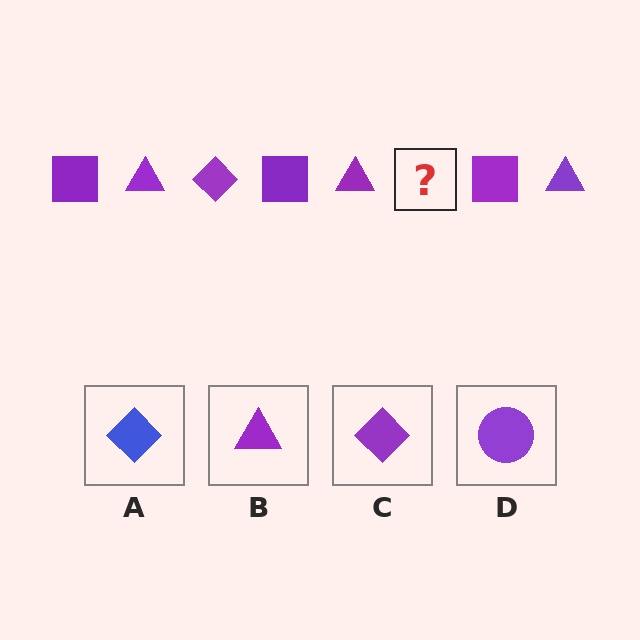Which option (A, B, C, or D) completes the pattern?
C.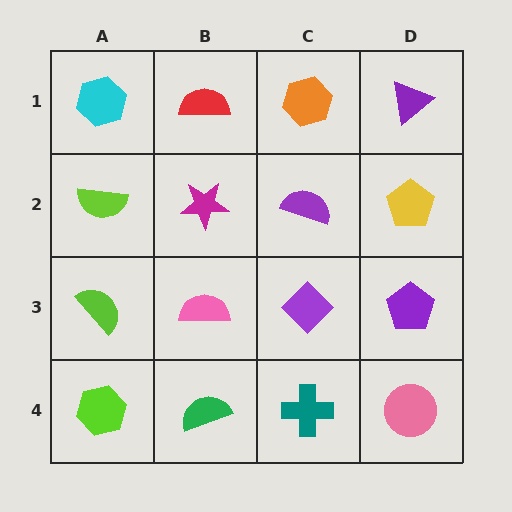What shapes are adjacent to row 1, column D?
A yellow pentagon (row 2, column D), an orange hexagon (row 1, column C).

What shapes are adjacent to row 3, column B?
A magenta star (row 2, column B), a green semicircle (row 4, column B), a lime semicircle (row 3, column A), a purple diamond (row 3, column C).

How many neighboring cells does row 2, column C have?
4.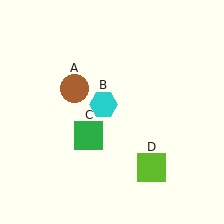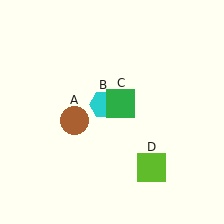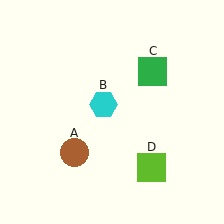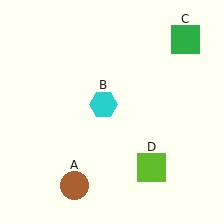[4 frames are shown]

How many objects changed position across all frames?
2 objects changed position: brown circle (object A), green square (object C).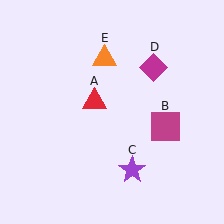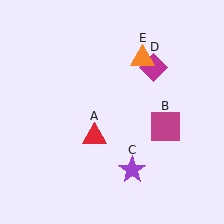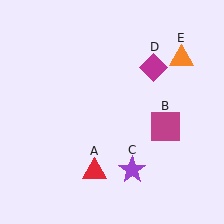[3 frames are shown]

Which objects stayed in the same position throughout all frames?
Magenta square (object B) and purple star (object C) and magenta diamond (object D) remained stationary.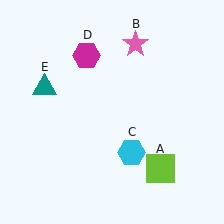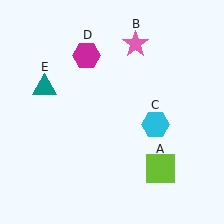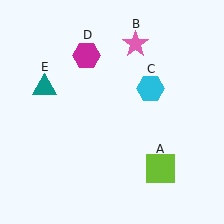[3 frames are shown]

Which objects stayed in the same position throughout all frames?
Lime square (object A) and pink star (object B) and magenta hexagon (object D) and teal triangle (object E) remained stationary.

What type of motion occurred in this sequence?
The cyan hexagon (object C) rotated counterclockwise around the center of the scene.